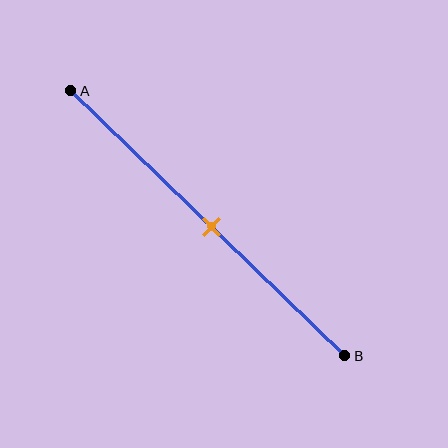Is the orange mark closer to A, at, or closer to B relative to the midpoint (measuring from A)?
The orange mark is approximately at the midpoint of segment AB.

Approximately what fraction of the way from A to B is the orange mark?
The orange mark is approximately 50% of the way from A to B.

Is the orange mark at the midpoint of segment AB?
Yes, the mark is approximately at the midpoint.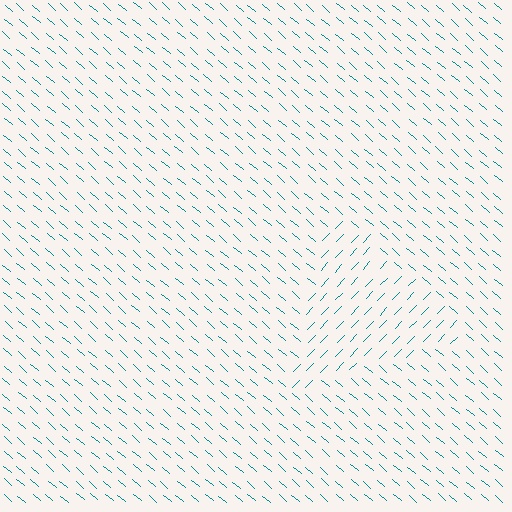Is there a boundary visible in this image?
Yes, there is a texture boundary formed by a change in line orientation.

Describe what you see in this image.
The image is filled with small teal line segments. A triangle region in the image has lines oriented differently from the surrounding lines, creating a visible texture boundary.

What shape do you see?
I see a triangle.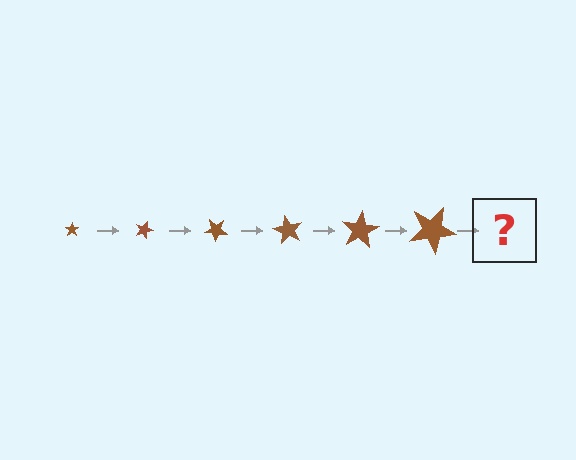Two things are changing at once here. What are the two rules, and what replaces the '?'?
The two rules are that the star grows larger each step and it rotates 20 degrees each step. The '?' should be a star, larger than the previous one and rotated 120 degrees from the start.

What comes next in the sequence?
The next element should be a star, larger than the previous one and rotated 120 degrees from the start.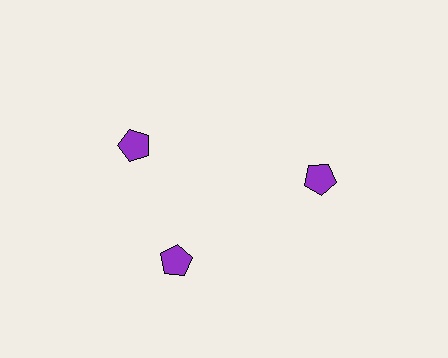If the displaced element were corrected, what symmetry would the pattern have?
It would have 3-fold rotational symmetry — the pattern would map onto itself every 120 degrees.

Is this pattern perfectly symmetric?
No. The 3 purple pentagons are arranged in a ring, but one element near the 11 o'clock position is rotated out of alignment along the ring, breaking the 3-fold rotational symmetry.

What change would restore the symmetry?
The symmetry would be restored by rotating it back into even spacing with its neighbors so that all 3 pentagons sit at equal angles and equal distance from the center.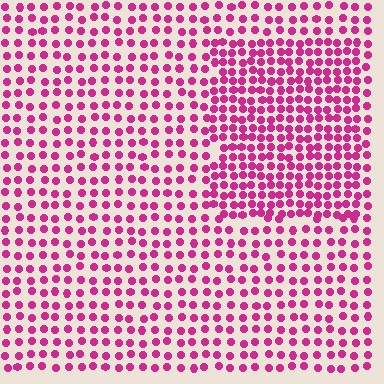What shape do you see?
I see a rectangle.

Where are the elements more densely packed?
The elements are more densely packed inside the rectangle boundary.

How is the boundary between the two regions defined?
The boundary is defined by a change in element density (approximately 1.7x ratio). All elements are the same color, size, and shape.